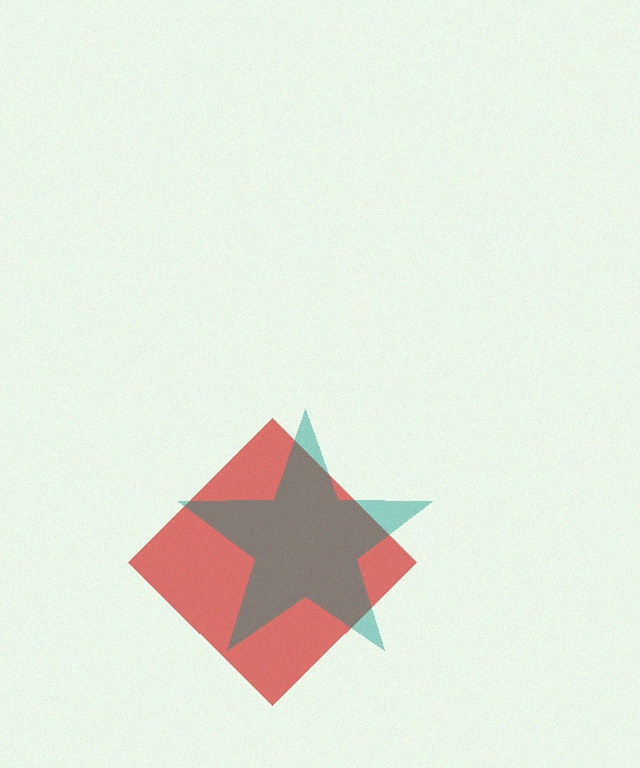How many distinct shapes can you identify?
There are 2 distinct shapes: a red diamond, a teal star.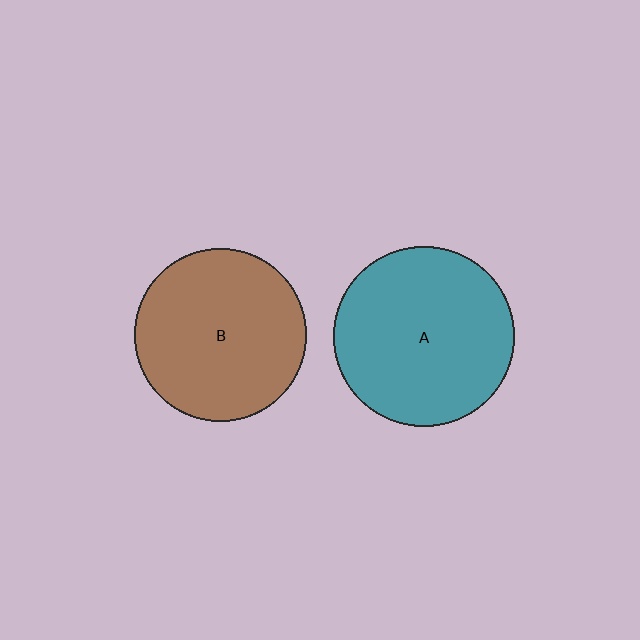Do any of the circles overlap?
No, none of the circles overlap.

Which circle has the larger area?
Circle A (teal).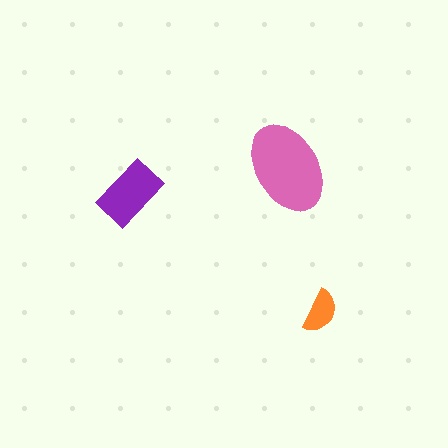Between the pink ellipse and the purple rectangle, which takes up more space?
The pink ellipse.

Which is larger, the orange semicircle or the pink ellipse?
The pink ellipse.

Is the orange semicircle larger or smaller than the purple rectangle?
Smaller.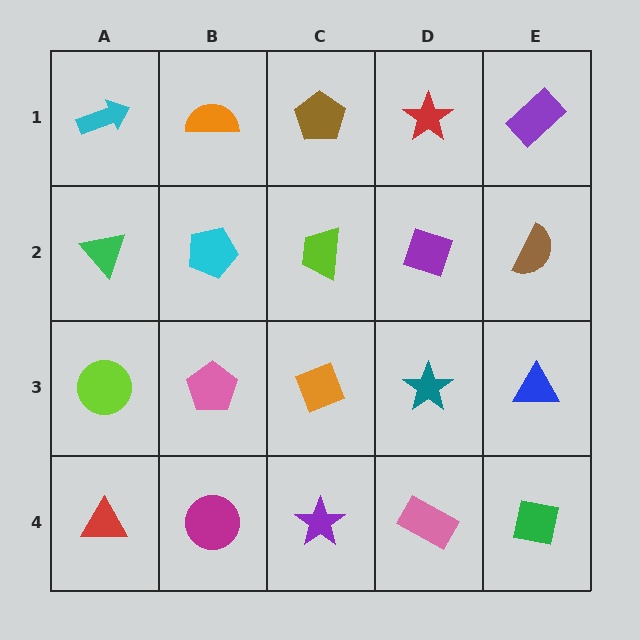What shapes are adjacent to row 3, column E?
A brown semicircle (row 2, column E), a green square (row 4, column E), a teal star (row 3, column D).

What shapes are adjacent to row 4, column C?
An orange diamond (row 3, column C), a magenta circle (row 4, column B), a pink rectangle (row 4, column D).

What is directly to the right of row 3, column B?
An orange diamond.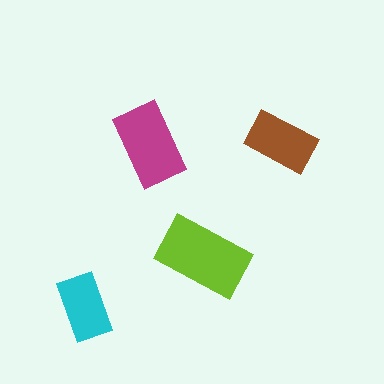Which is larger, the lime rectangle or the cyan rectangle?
The lime one.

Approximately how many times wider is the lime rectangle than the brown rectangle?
About 1.5 times wider.